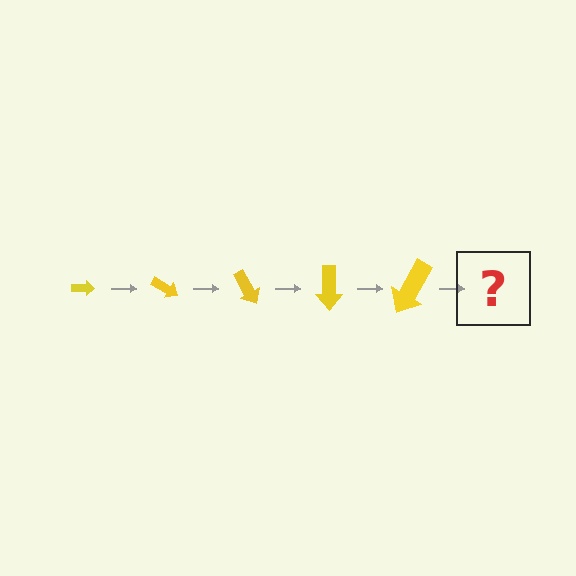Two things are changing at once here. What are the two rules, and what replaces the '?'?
The two rules are that the arrow grows larger each step and it rotates 30 degrees each step. The '?' should be an arrow, larger than the previous one and rotated 150 degrees from the start.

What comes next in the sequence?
The next element should be an arrow, larger than the previous one and rotated 150 degrees from the start.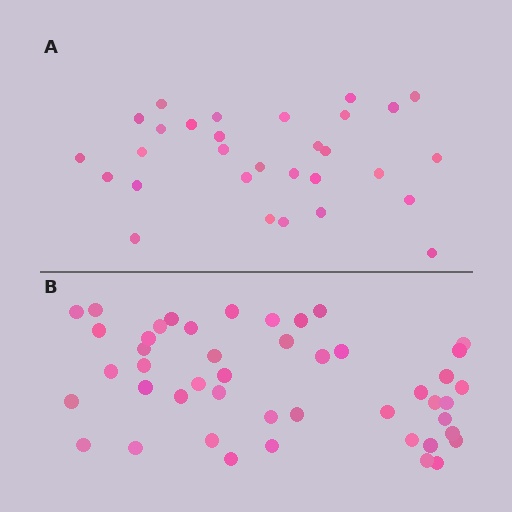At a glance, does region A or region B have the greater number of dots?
Region B (the bottom region) has more dots.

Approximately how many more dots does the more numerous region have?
Region B has approximately 15 more dots than region A.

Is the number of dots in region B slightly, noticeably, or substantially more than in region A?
Region B has substantially more. The ratio is roughly 1.5 to 1.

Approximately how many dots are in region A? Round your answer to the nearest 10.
About 30 dots.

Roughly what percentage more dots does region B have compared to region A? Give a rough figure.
About 55% more.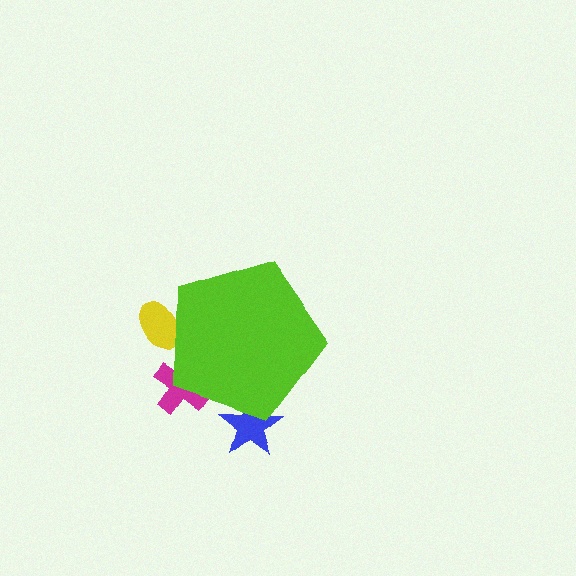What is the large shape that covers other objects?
A lime pentagon.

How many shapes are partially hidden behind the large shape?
3 shapes are partially hidden.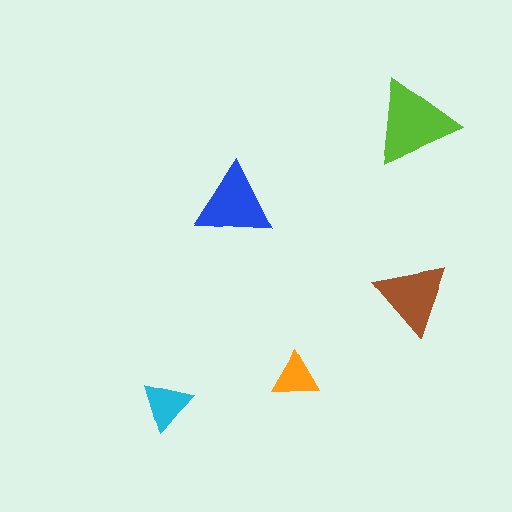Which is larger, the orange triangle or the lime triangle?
The lime one.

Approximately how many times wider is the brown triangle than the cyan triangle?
About 1.5 times wider.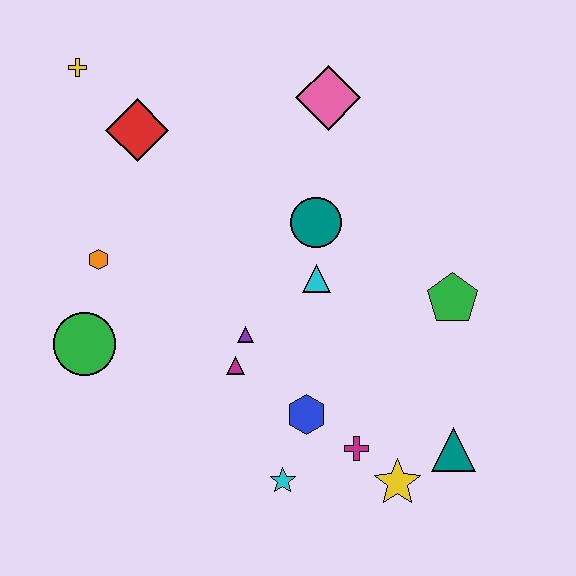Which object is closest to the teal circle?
The cyan triangle is closest to the teal circle.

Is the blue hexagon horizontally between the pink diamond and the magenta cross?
No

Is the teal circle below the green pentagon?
No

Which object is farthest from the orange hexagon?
The teal triangle is farthest from the orange hexagon.